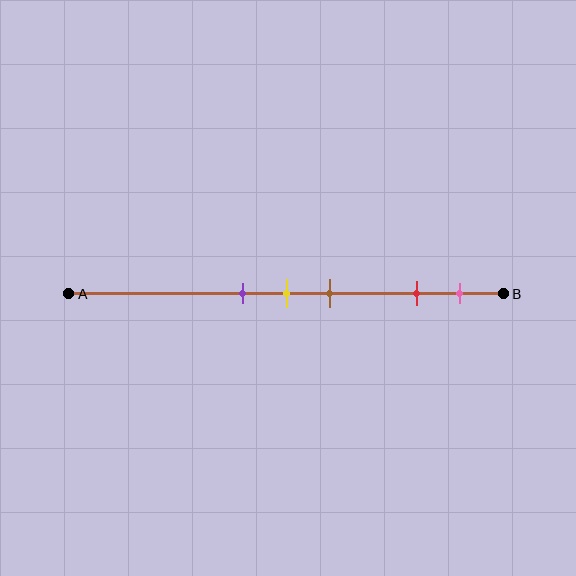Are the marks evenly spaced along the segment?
No, the marks are not evenly spaced.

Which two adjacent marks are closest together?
The purple and yellow marks are the closest adjacent pair.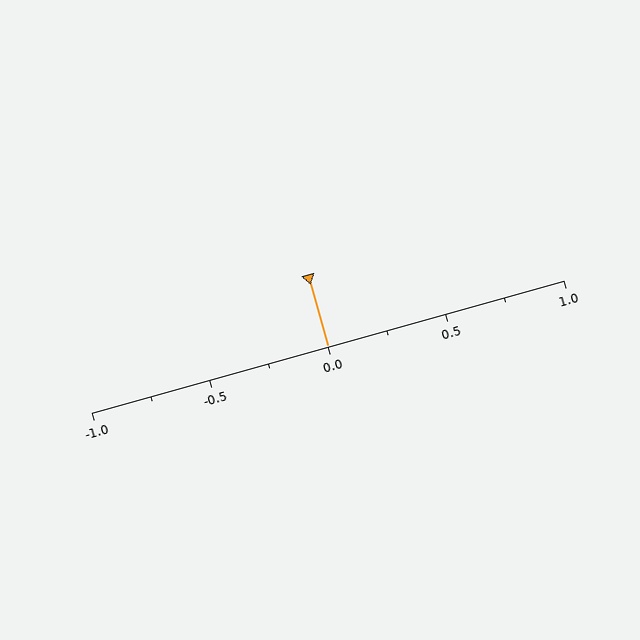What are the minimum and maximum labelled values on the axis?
The axis runs from -1.0 to 1.0.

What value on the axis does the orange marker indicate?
The marker indicates approximately 0.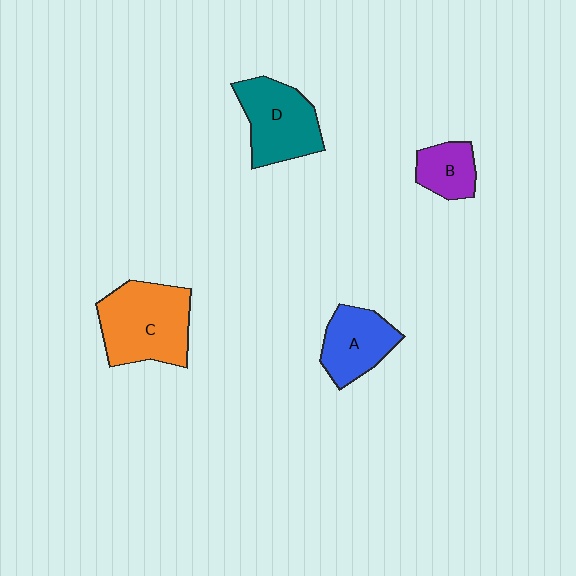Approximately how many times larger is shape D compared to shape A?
Approximately 1.3 times.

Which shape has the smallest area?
Shape B (purple).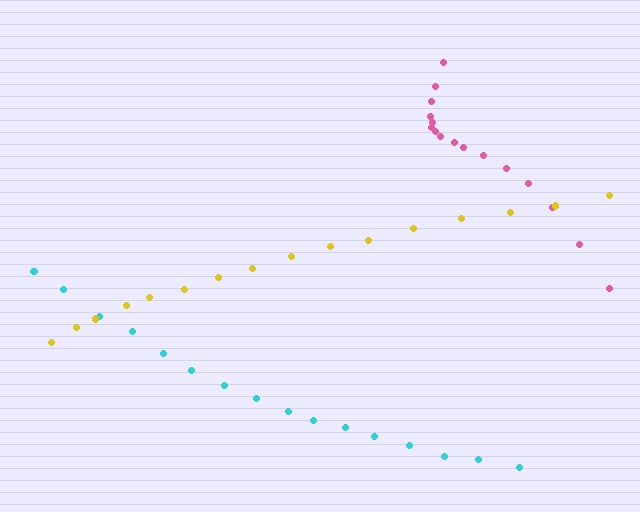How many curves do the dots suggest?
There are 3 distinct paths.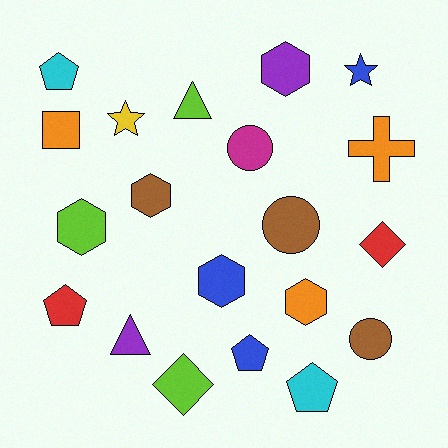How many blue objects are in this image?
There are 3 blue objects.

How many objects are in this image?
There are 20 objects.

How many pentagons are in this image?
There are 4 pentagons.